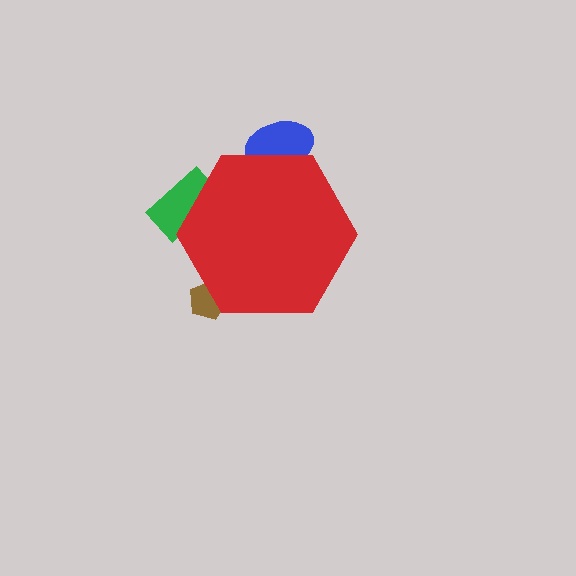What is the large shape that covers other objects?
A red hexagon.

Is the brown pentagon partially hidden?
Yes, the brown pentagon is partially hidden behind the red hexagon.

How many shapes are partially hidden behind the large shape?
3 shapes are partially hidden.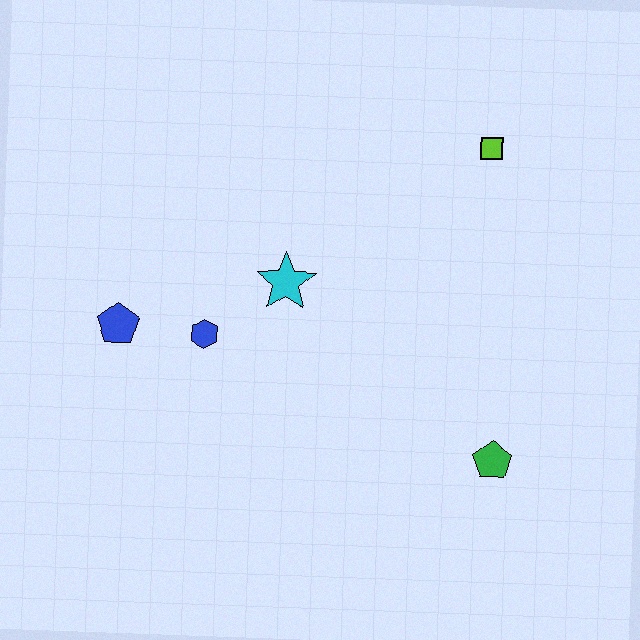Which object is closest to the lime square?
The cyan star is closest to the lime square.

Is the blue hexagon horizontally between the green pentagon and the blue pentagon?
Yes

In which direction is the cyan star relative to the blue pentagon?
The cyan star is to the right of the blue pentagon.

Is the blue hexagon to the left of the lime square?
Yes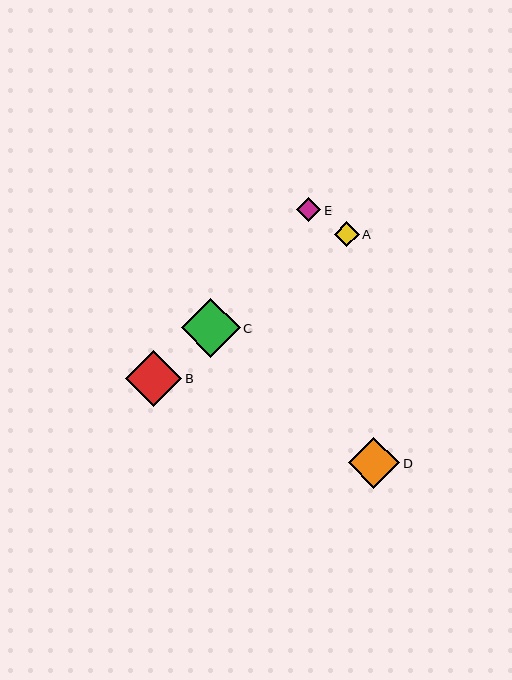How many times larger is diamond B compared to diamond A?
Diamond B is approximately 2.3 times the size of diamond A.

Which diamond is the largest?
Diamond C is the largest with a size of approximately 59 pixels.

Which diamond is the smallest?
Diamond E is the smallest with a size of approximately 25 pixels.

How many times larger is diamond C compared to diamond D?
Diamond C is approximately 1.1 times the size of diamond D.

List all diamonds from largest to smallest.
From largest to smallest: C, B, D, A, E.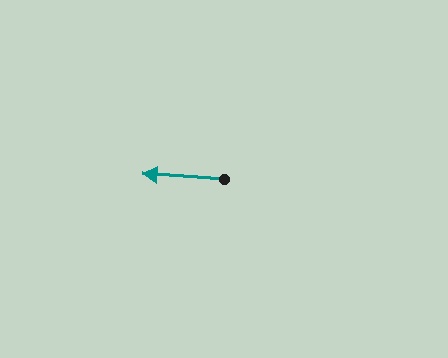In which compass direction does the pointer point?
West.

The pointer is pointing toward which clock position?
Roughly 9 o'clock.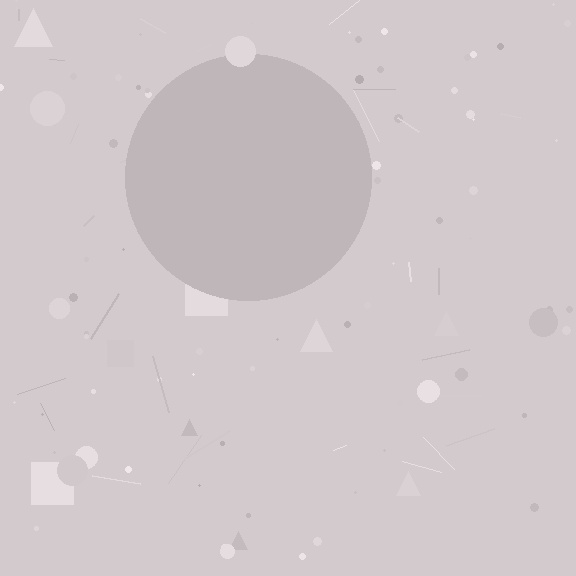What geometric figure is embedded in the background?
A circle is embedded in the background.